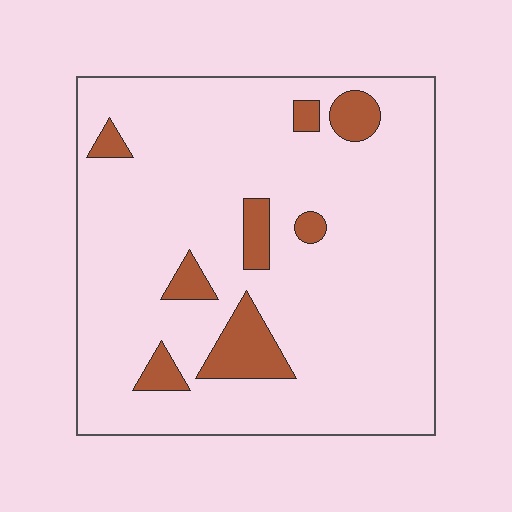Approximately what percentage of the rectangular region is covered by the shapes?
Approximately 10%.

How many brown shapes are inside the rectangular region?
8.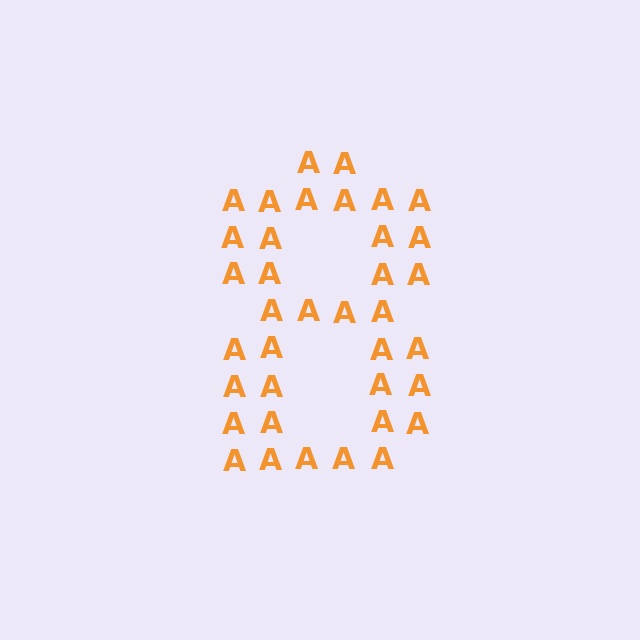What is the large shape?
The large shape is the digit 8.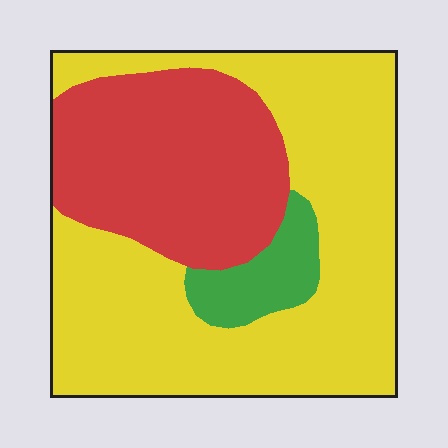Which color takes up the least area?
Green, at roughly 10%.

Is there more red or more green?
Red.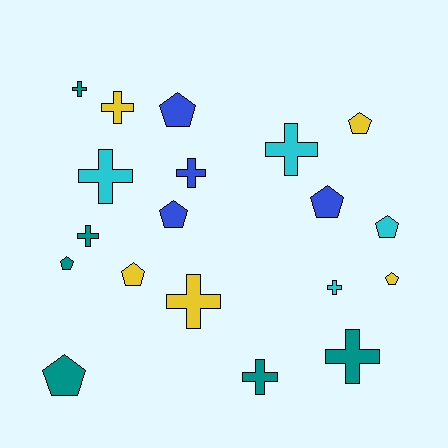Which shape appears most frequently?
Cross, with 10 objects.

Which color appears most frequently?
Teal, with 6 objects.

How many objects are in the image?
There are 19 objects.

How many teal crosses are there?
There are 4 teal crosses.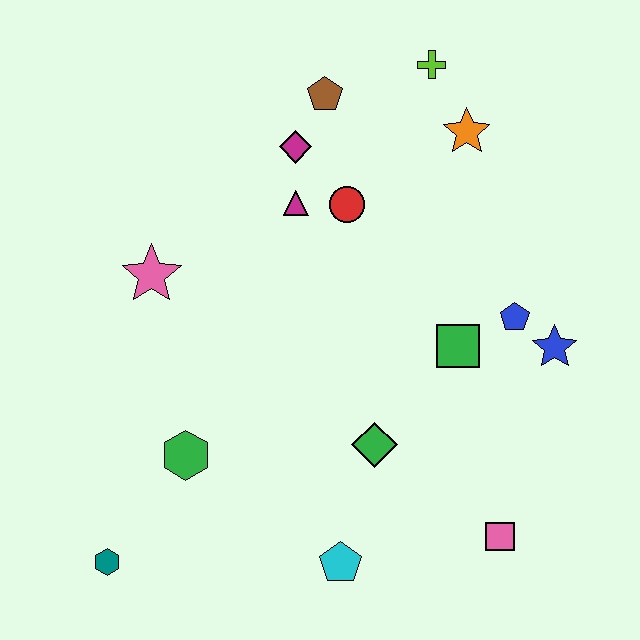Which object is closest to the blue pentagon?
The blue star is closest to the blue pentagon.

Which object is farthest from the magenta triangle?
The teal hexagon is farthest from the magenta triangle.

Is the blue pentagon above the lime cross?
No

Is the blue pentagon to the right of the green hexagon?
Yes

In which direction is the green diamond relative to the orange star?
The green diamond is below the orange star.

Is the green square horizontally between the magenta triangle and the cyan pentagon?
No